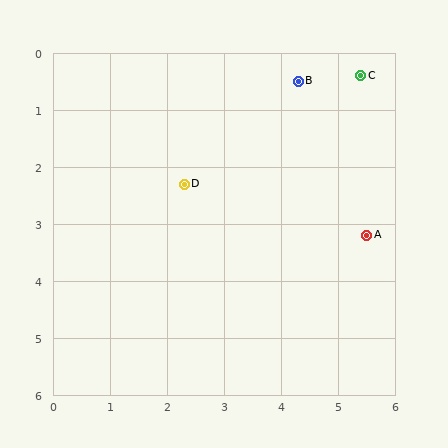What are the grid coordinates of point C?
Point C is at approximately (5.4, 0.4).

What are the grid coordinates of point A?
Point A is at approximately (5.5, 3.2).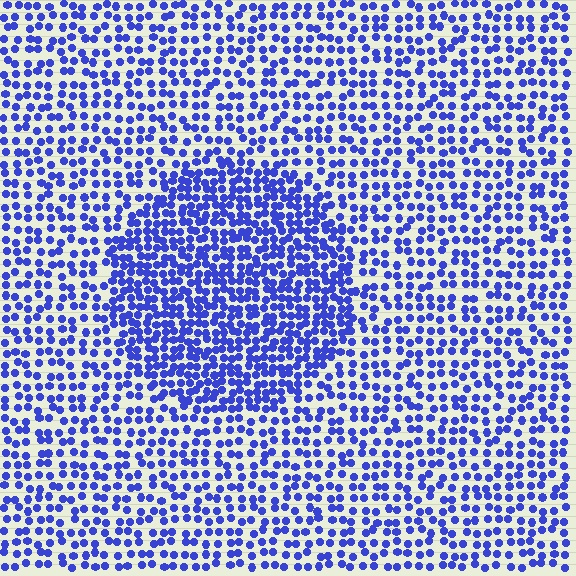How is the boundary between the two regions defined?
The boundary is defined by a change in element density (approximately 1.8x ratio). All elements are the same color, size, and shape.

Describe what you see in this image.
The image contains small blue elements arranged at two different densities. A circle-shaped region is visible where the elements are more densely packed than the surrounding area.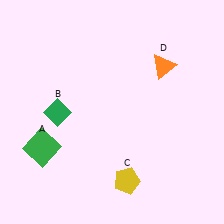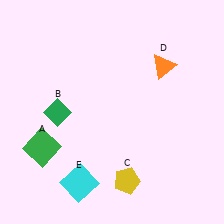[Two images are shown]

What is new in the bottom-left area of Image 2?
A cyan square (E) was added in the bottom-left area of Image 2.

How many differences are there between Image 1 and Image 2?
There is 1 difference between the two images.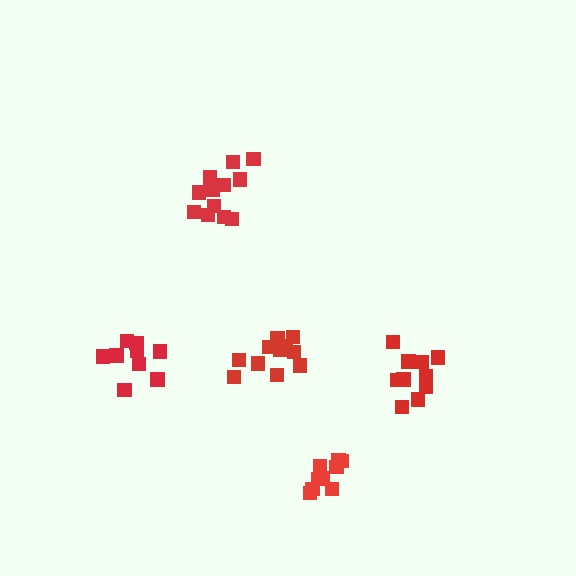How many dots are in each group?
Group 1: 11 dots, Group 2: 12 dots, Group 3: 10 dots, Group 4: 9 dots, Group 5: 9 dots (51 total).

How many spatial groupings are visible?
There are 5 spatial groupings.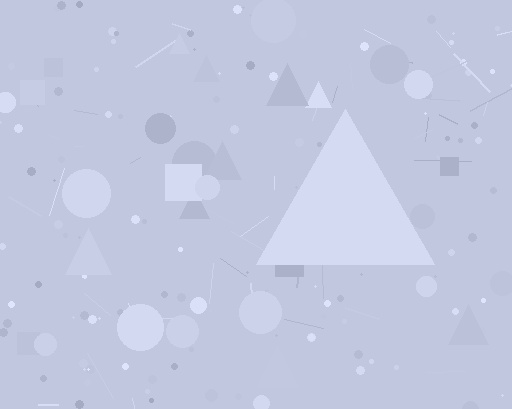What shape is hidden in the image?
A triangle is hidden in the image.